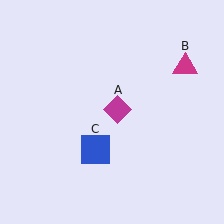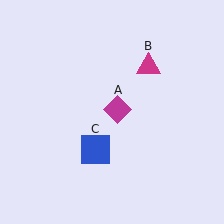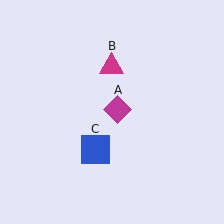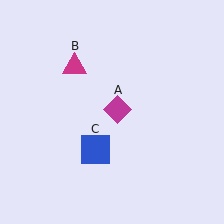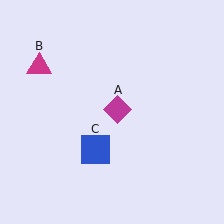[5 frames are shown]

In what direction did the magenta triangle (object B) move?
The magenta triangle (object B) moved left.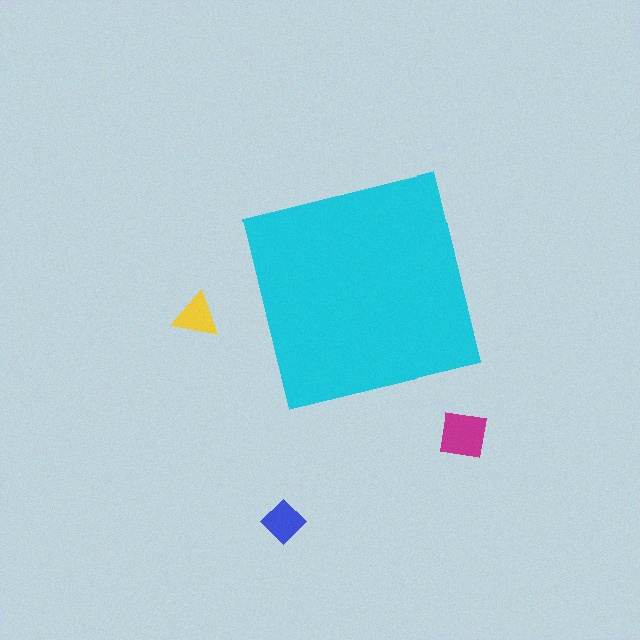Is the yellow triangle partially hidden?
No, the yellow triangle is fully visible.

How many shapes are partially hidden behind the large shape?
0 shapes are partially hidden.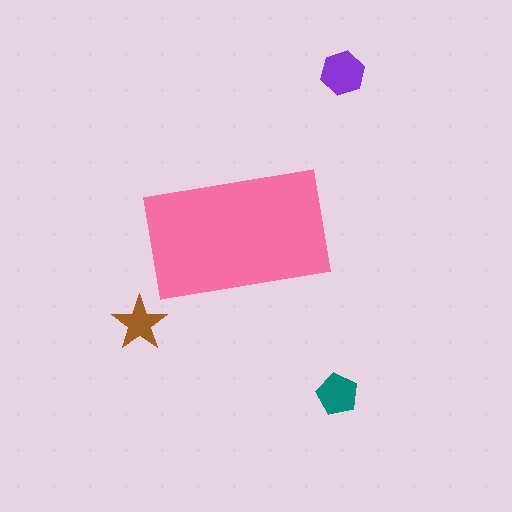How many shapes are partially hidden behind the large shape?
0 shapes are partially hidden.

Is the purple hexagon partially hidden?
No, the purple hexagon is fully visible.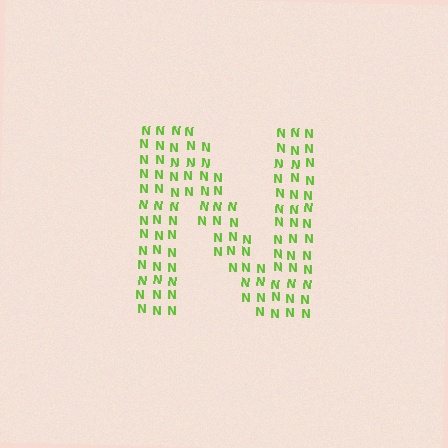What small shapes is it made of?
It is made of small letter N's.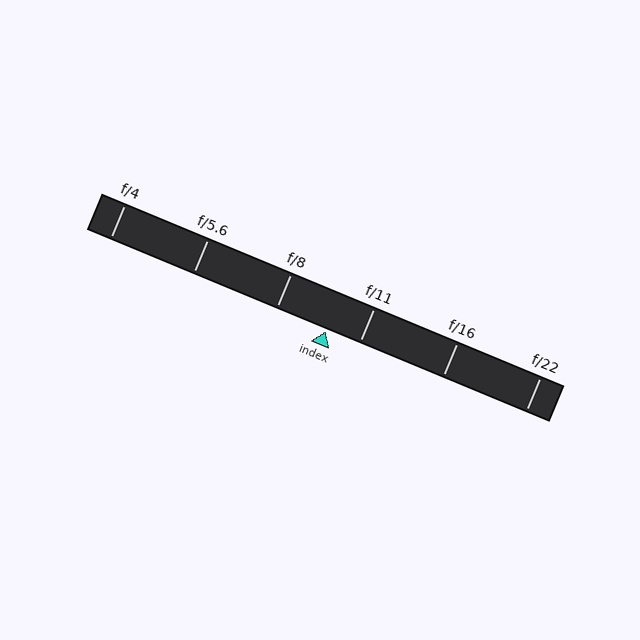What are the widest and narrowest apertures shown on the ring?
The widest aperture shown is f/4 and the narrowest is f/22.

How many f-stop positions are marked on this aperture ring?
There are 6 f-stop positions marked.